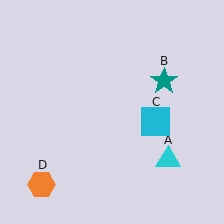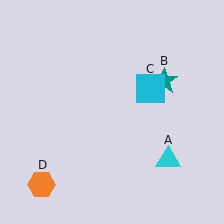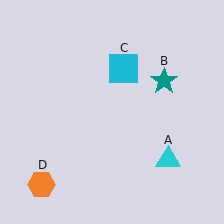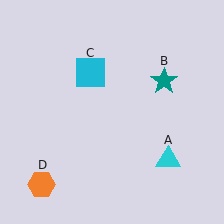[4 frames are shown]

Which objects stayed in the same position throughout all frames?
Cyan triangle (object A) and teal star (object B) and orange hexagon (object D) remained stationary.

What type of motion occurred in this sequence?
The cyan square (object C) rotated counterclockwise around the center of the scene.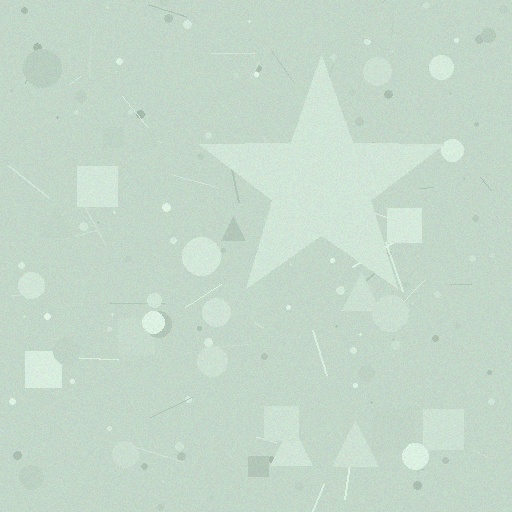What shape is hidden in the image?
A star is hidden in the image.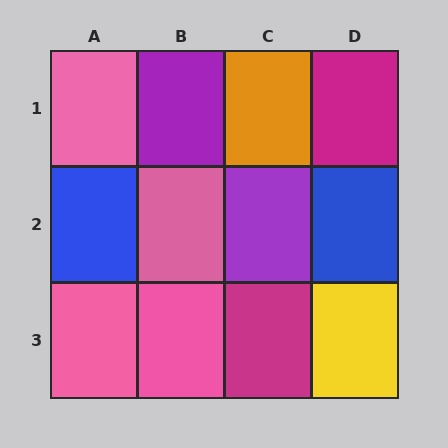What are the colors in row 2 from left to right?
Blue, pink, purple, blue.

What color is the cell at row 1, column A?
Pink.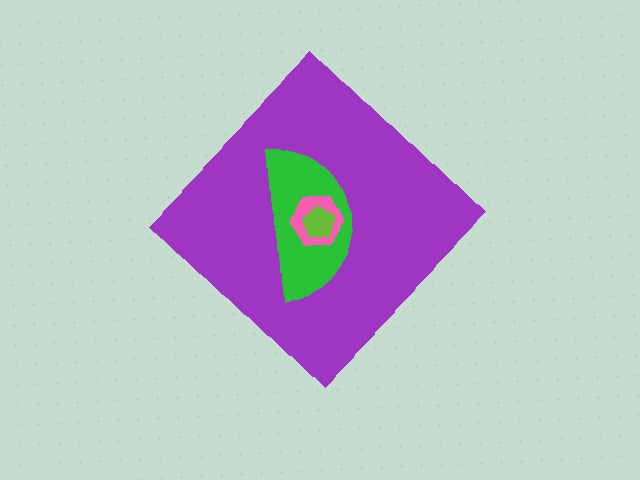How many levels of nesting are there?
4.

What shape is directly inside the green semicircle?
The pink hexagon.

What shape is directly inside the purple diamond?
The green semicircle.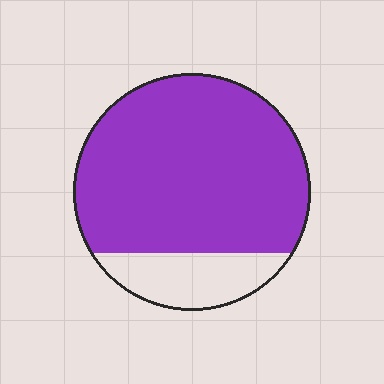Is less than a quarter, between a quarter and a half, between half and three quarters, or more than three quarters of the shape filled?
More than three quarters.